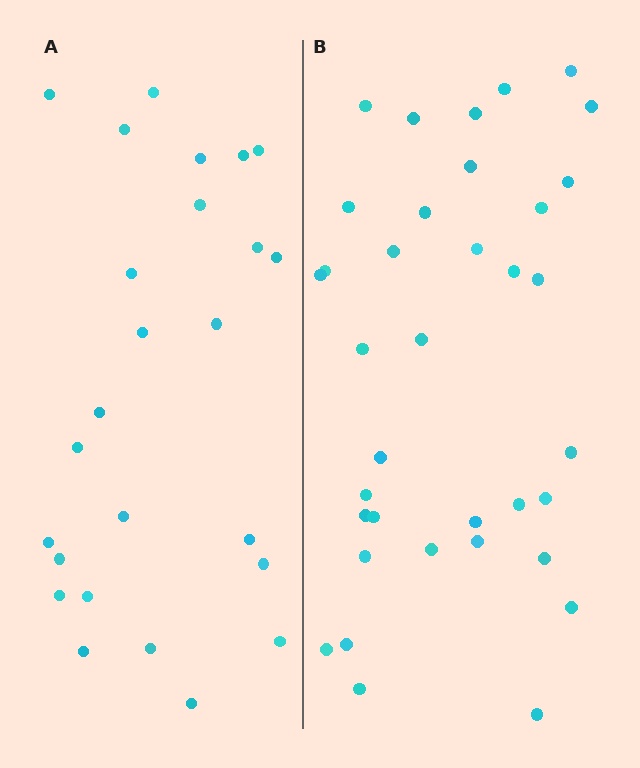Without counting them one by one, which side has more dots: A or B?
Region B (the right region) has more dots.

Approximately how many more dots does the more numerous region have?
Region B has roughly 12 or so more dots than region A.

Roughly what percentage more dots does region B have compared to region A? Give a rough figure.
About 45% more.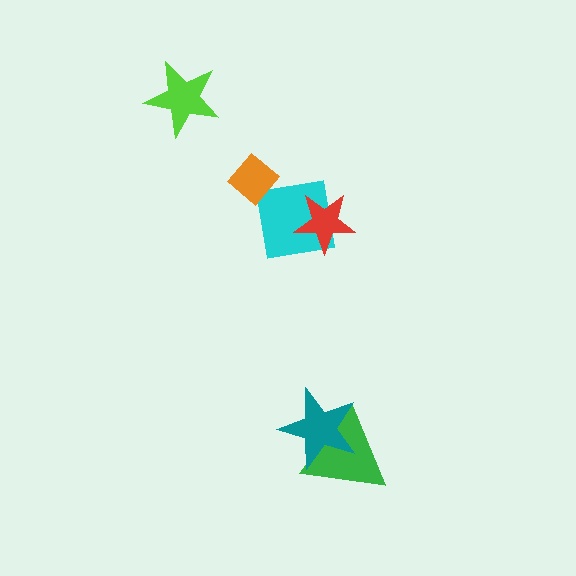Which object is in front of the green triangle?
The teal star is in front of the green triangle.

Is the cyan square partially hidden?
Yes, it is partially covered by another shape.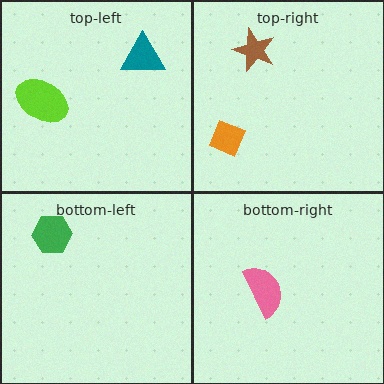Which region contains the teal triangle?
The top-left region.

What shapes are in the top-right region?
The brown star, the orange diamond.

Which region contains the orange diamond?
The top-right region.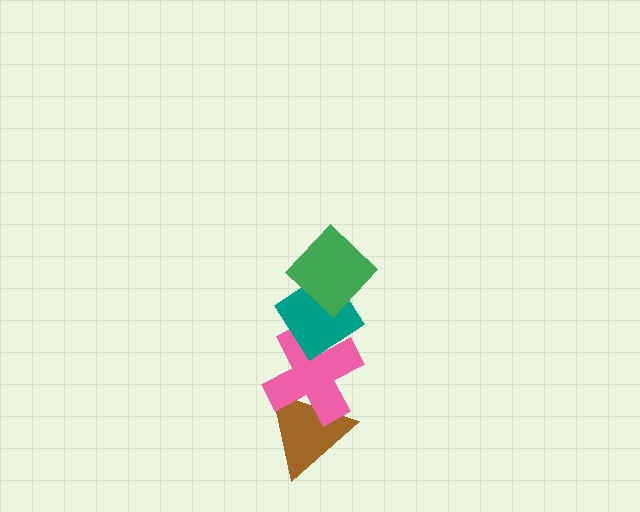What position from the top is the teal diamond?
The teal diamond is 2nd from the top.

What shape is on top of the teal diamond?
The green diamond is on top of the teal diamond.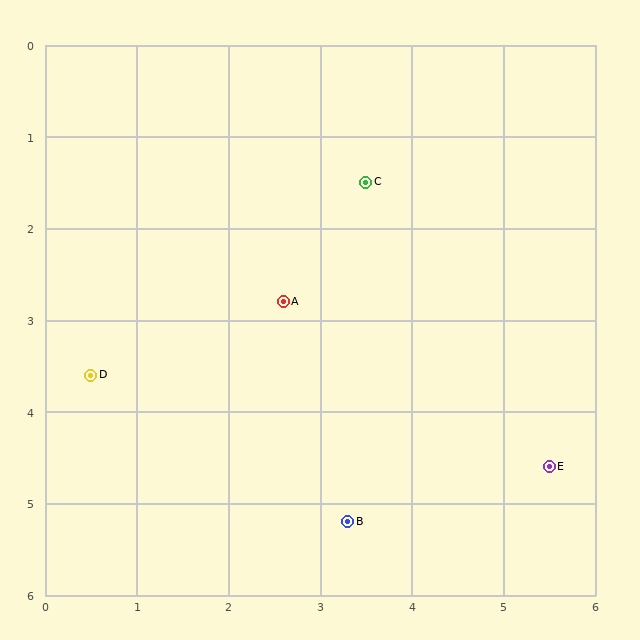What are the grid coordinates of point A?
Point A is at approximately (2.6, 2.8).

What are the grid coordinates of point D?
Point D is at approximately (0.5, 3.6).